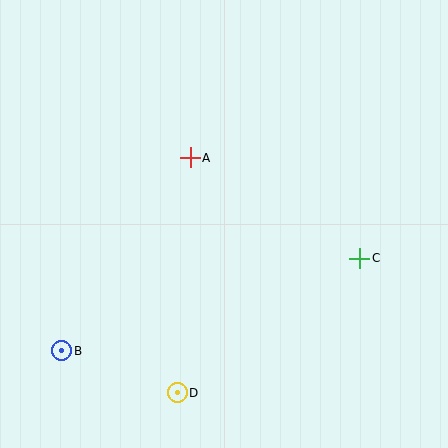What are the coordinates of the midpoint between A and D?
The midpoint between A and D is at (184, 275).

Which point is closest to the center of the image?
Point A at (190, 158) is closest to the center.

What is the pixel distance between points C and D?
The distance between C and D is 227 pixels.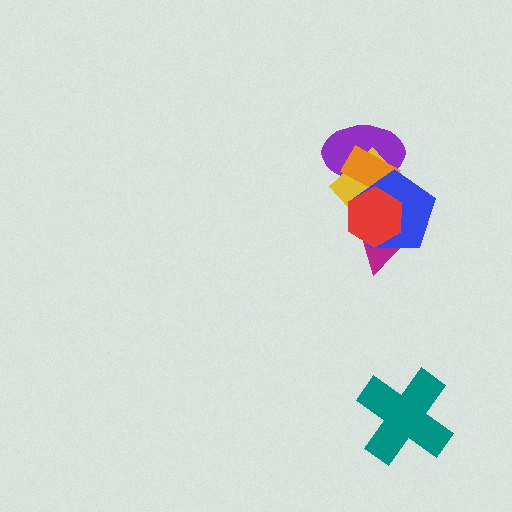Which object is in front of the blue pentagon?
The red hexagon is in front of the blue pentagon.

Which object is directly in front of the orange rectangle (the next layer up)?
The blue pentagon is directly in front of the orange rectangle.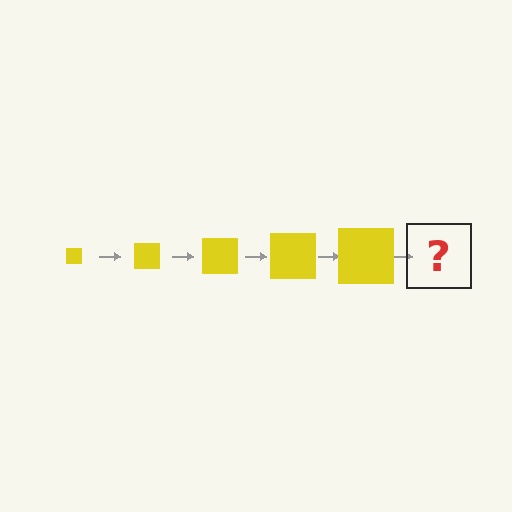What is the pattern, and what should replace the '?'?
The pattern is that the square gets progressively larger each step. The '?' should be a yellow square, larger than the previous one.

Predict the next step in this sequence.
The next step is a yellow square, larger than the previous one.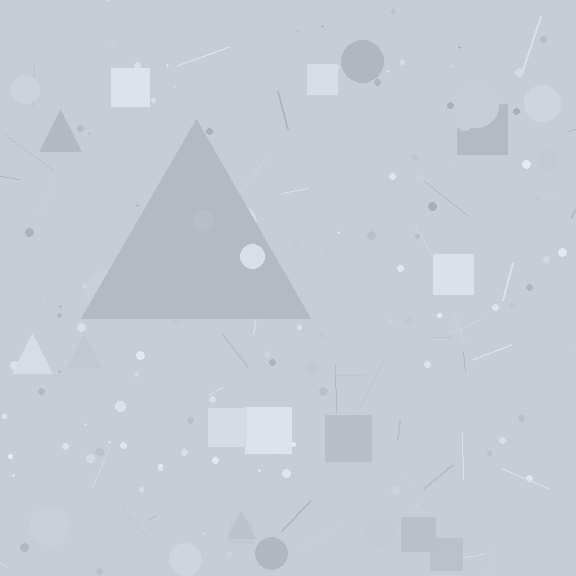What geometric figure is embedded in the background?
A triangle is embedded in the background.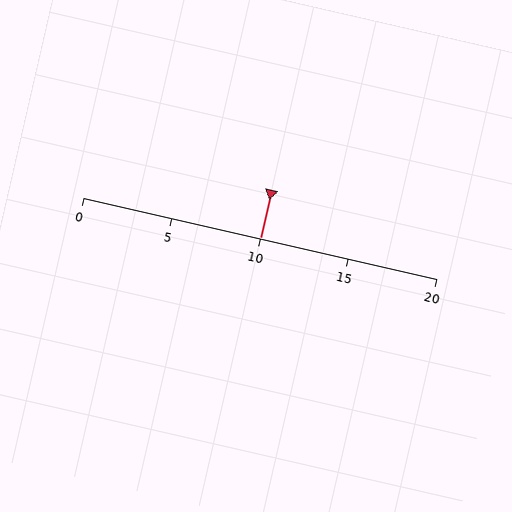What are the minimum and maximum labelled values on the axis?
The axis runs from 0 to 20.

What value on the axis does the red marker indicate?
The marker indicates approximately 10.